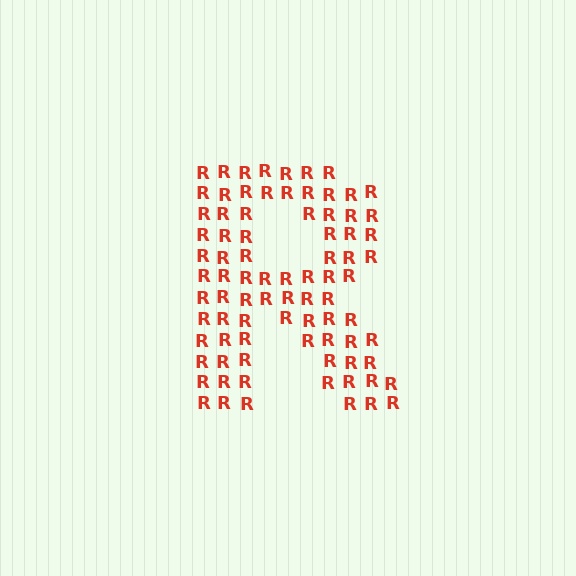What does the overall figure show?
The overall figure shows the letter R.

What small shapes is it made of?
It is made of small letter R's.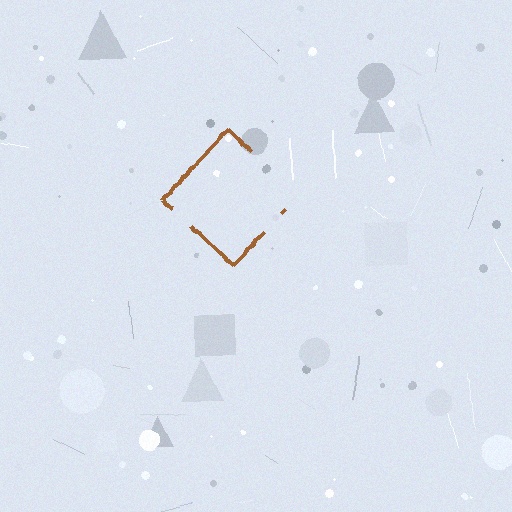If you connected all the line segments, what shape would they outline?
They would outline a diamond.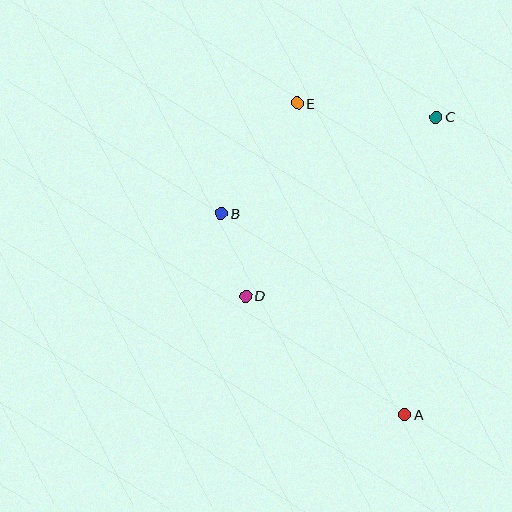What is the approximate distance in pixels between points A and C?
The distance between A and C is approximately 299 pixels.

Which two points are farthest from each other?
Points A and E are farthest from each other.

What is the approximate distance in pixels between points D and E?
The distance between D and E is approximately 199 pixels.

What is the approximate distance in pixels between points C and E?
The distance between C and E is approximately 140 pixels.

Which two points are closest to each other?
Points B and D are closest to each other.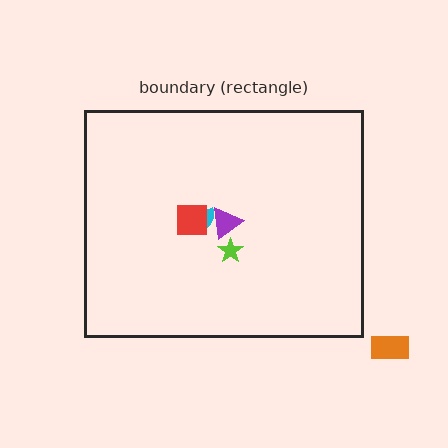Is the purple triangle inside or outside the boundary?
Inside.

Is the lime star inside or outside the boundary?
Inside.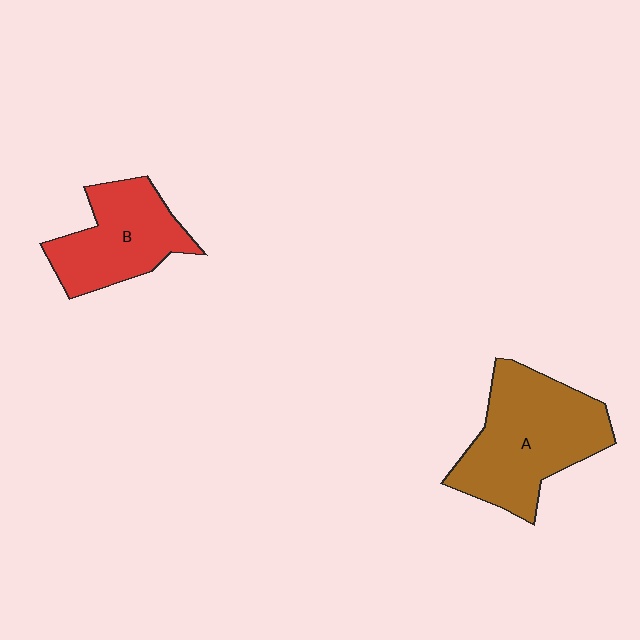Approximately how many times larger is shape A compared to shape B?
Approximately 1.4 times.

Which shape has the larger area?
Shape A (brown).